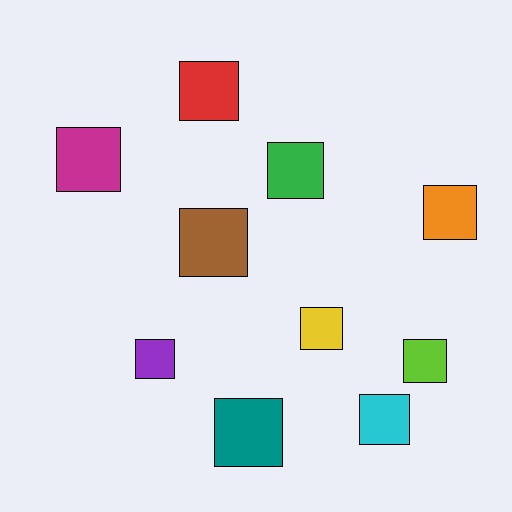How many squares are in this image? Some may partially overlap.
There are 10 squares.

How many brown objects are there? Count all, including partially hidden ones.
There is 1 brown object.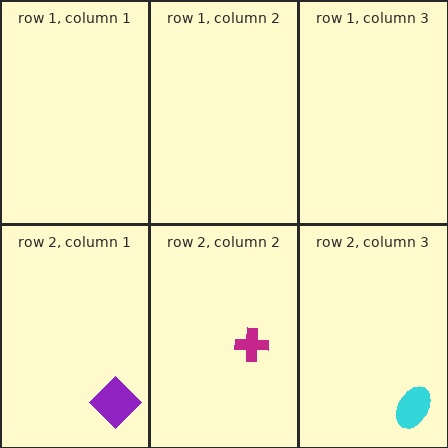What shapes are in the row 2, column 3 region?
The cyan ellipse.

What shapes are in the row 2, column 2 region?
The magenta cross.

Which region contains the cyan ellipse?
The row 2, column 3 region.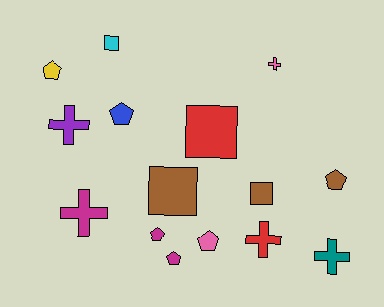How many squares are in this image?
There are 4 squares.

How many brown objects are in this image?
There are 3 brown objects.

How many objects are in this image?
There are 15 objects.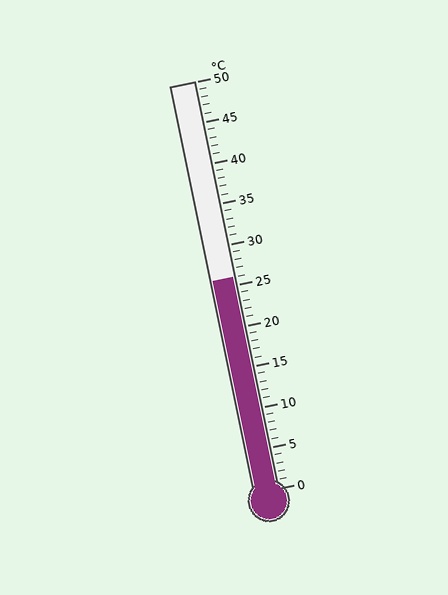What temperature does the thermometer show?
The thermometer shows approximately 26°C.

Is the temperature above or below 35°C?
The temperature is below 35°C.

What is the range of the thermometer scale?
The thermometer scale ranges from 0°C to 50°C.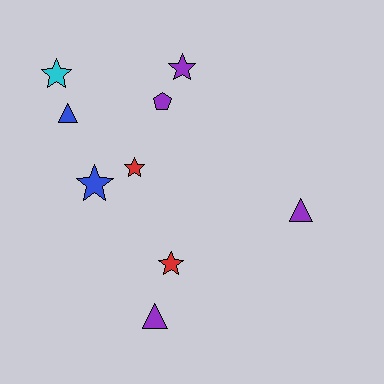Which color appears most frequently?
Purple, with 4 objects.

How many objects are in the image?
There are 9 objects.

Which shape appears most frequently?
Star, with 5 objects.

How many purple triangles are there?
There are 2 purple triangles.